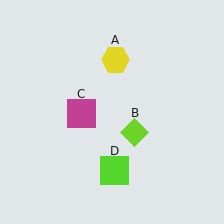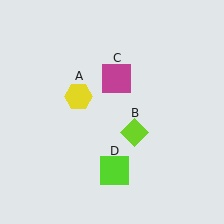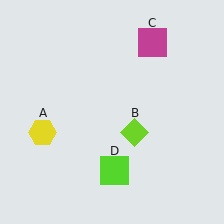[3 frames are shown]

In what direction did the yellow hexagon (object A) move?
The yellow hexagon (object A) moved down and to the left.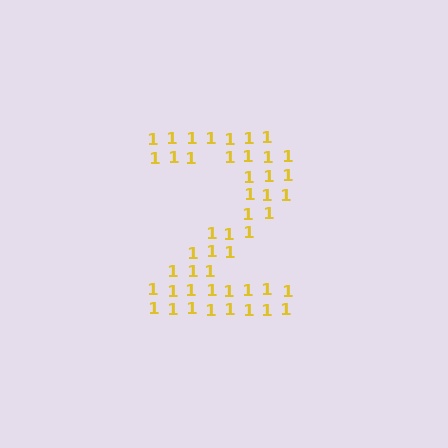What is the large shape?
The large shape is the digit 2.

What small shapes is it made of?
It is made of small digit 1's.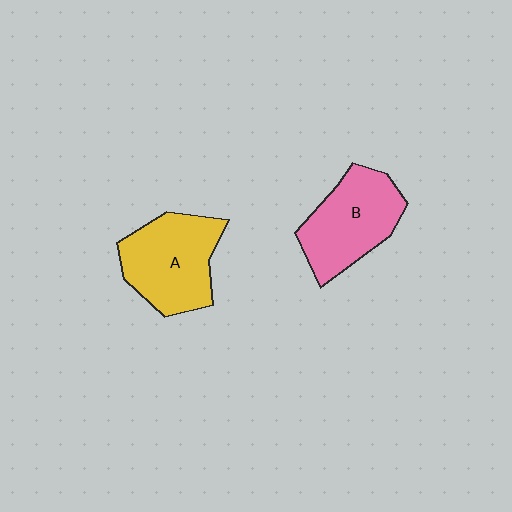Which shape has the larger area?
Shape A (yellow).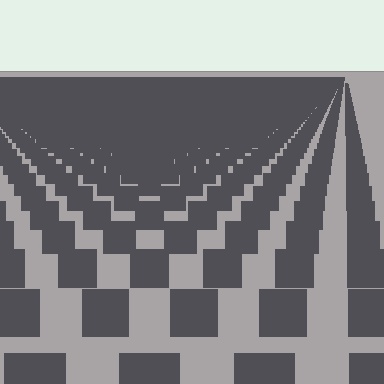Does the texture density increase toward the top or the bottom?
Density increases toward the top.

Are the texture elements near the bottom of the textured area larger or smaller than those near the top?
Larger. Near the bottom, elements are closer to the viewer and appear at a bigger on-screen size.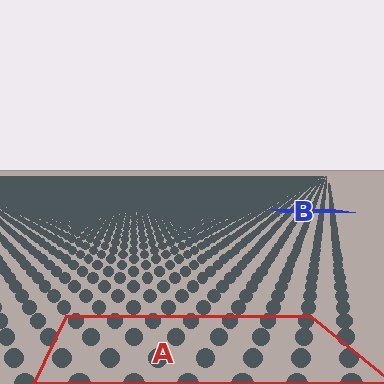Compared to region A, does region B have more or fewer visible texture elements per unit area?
Region B has more texture elements per unit area — they are packed more densely because it is farther away.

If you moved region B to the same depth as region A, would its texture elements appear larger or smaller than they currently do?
They would appear larger. At a closer depth, the same texture elements are projected at a bigger on-screen size.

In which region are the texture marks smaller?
The texture marks are smaller in region B, because it is farther away.